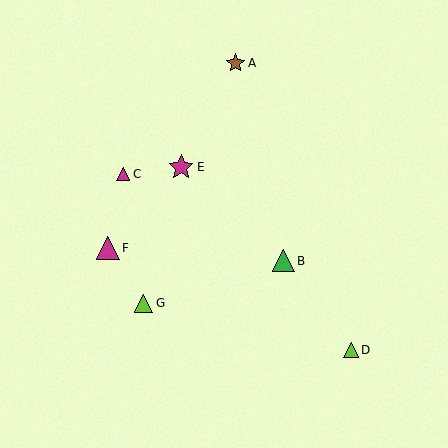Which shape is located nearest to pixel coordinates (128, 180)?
The magenta triangle (labeled C) at (123, 174) is nearest to that location.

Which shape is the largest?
The magenta star (labeled E) is the largest.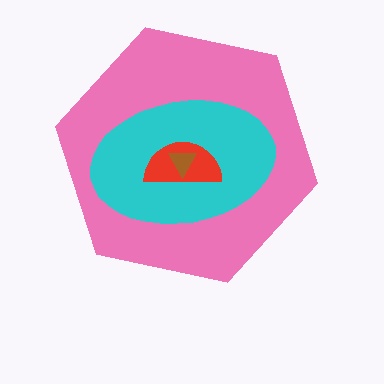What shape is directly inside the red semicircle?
The brown triangle.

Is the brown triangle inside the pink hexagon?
Yes.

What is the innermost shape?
The brown triangle.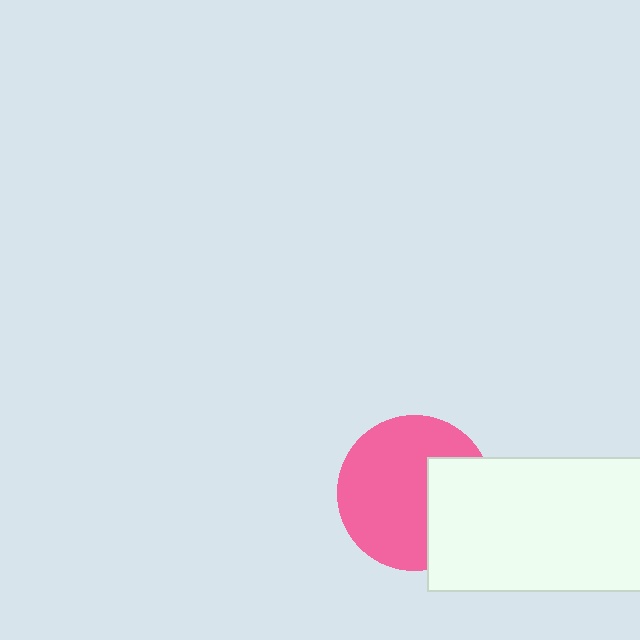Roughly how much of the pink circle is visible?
Most of it is visible (roughly 69%).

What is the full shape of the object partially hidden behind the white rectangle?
The partially hidden object is a pink circle.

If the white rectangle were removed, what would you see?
You would see the complete pink circle.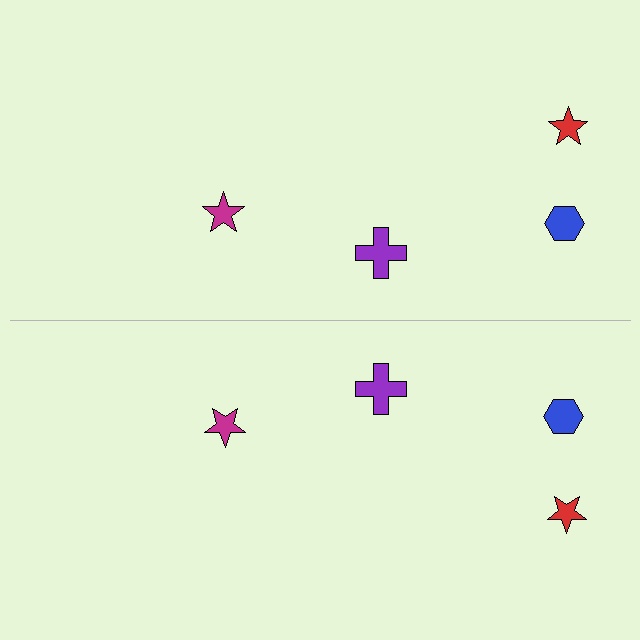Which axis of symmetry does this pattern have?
The pattern has a horizontal axis of symmetry running through the center of the image.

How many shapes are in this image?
There are 8 shapes in this image.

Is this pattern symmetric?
Yes, this pattern has bilateral (reflection) symmetry.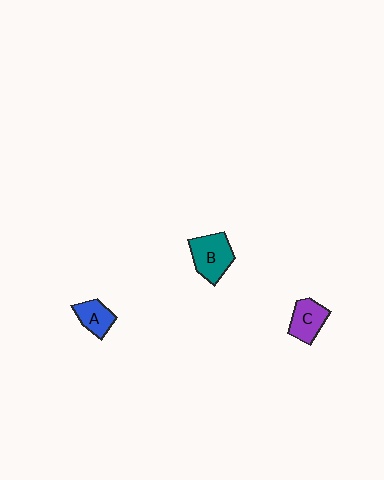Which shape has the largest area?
Shape B (teal).